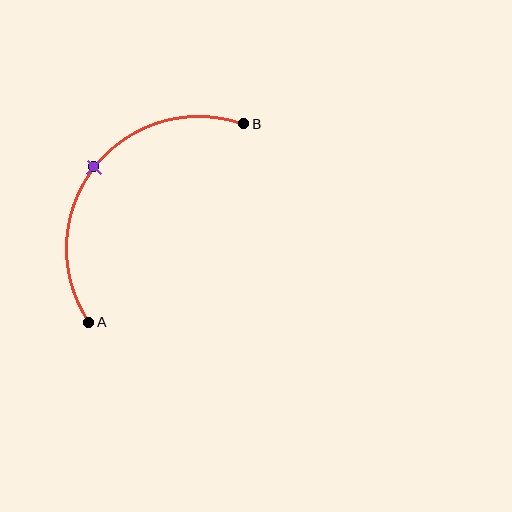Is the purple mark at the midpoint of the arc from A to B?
Yes. The purple mark lies on the arc at equal arc-length from both A and B — it is the arc midpoint.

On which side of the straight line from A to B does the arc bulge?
The arc bulges above and to the left of the straight line connecting A and B.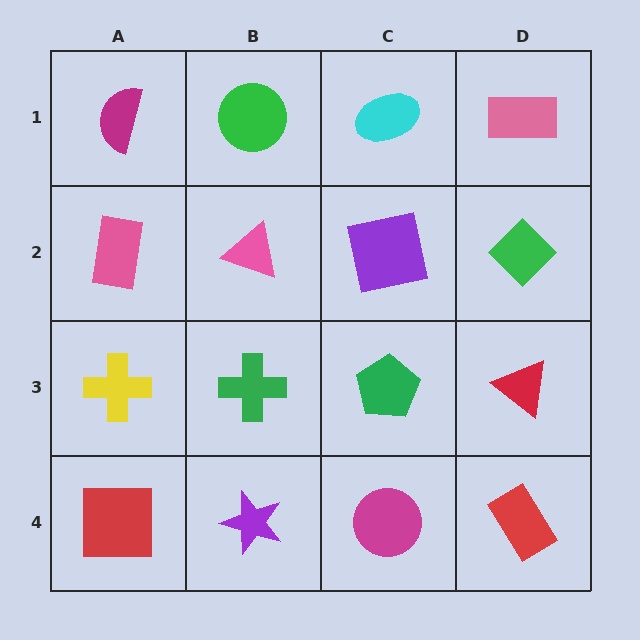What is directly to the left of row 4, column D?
A magenta circle.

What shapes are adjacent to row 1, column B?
A pink triangle (row 2, column B), a magenta semicircle (row 1, column A), a cyan ellipse (row 1, column C).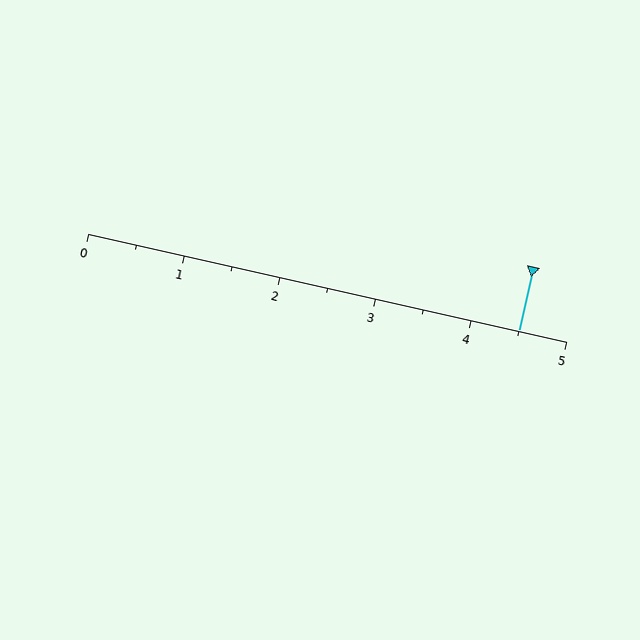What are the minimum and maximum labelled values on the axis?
The axis runs from 0 to 5.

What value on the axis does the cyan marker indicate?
The marker indicates approximately 4.5.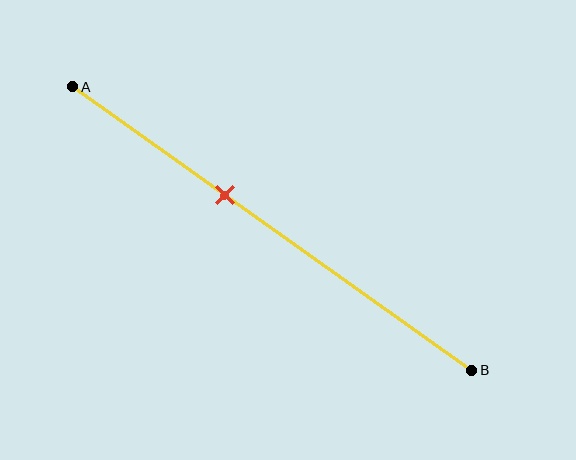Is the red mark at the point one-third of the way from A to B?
No, the mark is at about 40% from A, not at the 33% one-third point.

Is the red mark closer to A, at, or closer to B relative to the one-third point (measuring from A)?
The red mark is closer to point B than the one-third point of segment AB.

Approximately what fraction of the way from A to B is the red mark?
The red mark is approximately 40% of the way from A to B.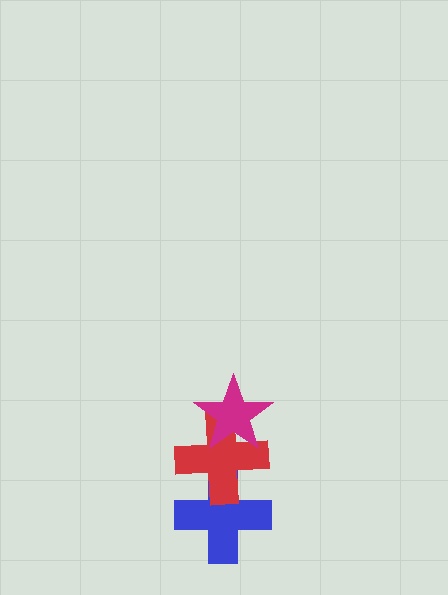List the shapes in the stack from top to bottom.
From top to bottom: the magenta star, the red cross, the blue cross.